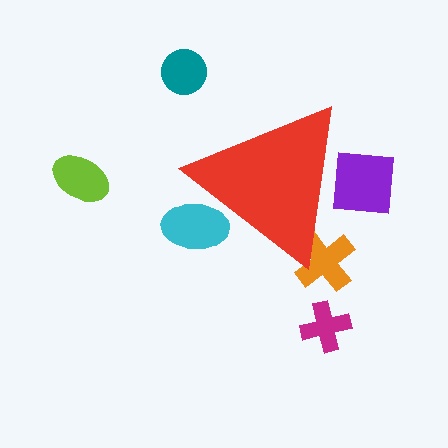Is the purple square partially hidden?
Yes, the purple square is partially hidden behind the red triangle.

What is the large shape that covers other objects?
A red triangle.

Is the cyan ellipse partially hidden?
Yes, the cyan ellipse is partially hidden behind the red triangle.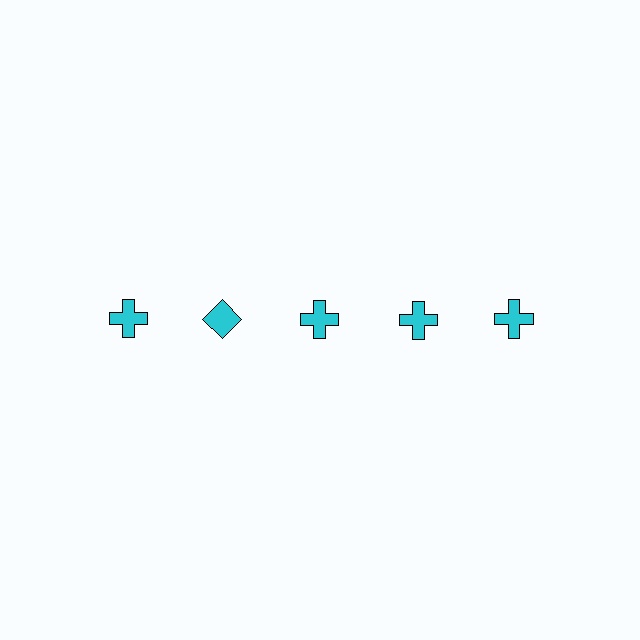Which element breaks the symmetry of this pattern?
The cyan diamond in the top row, second from left column breaks the symmetry. All other shapes are cyan crosses.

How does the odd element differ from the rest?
It has a different shape: diamond instead of cross.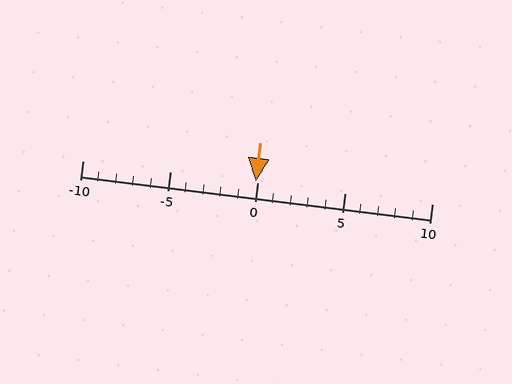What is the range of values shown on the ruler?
The ruler shows values from -10 to 10.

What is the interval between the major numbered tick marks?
The major tick marks are spaced 5 units apart.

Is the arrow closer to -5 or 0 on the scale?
The arrow is closer to 0.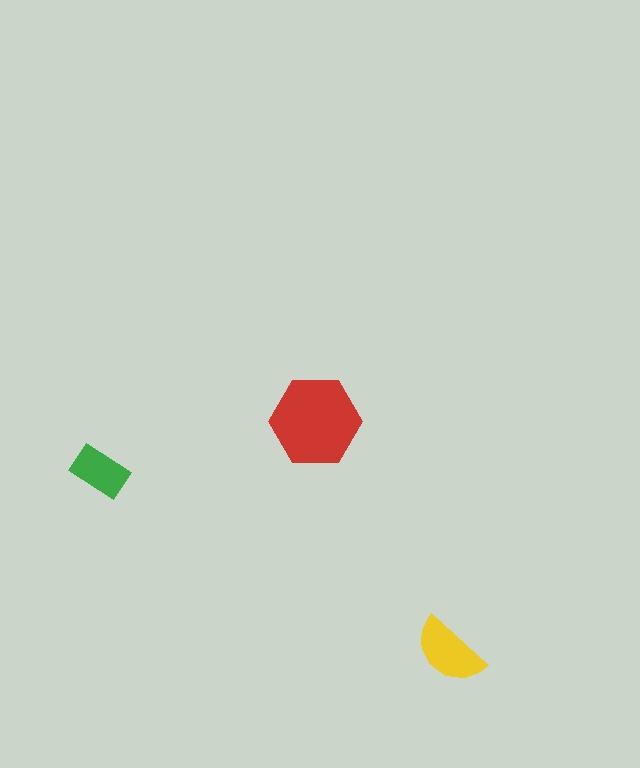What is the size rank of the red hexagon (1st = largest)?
1st.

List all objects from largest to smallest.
The red hexagon, the yellow semicircle, the green rectangle.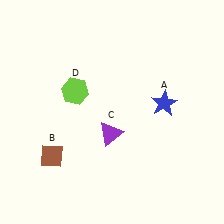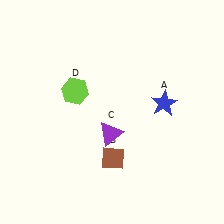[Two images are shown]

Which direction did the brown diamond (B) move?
The brown diamond (B) moved right.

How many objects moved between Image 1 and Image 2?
1 object moved between the two images.